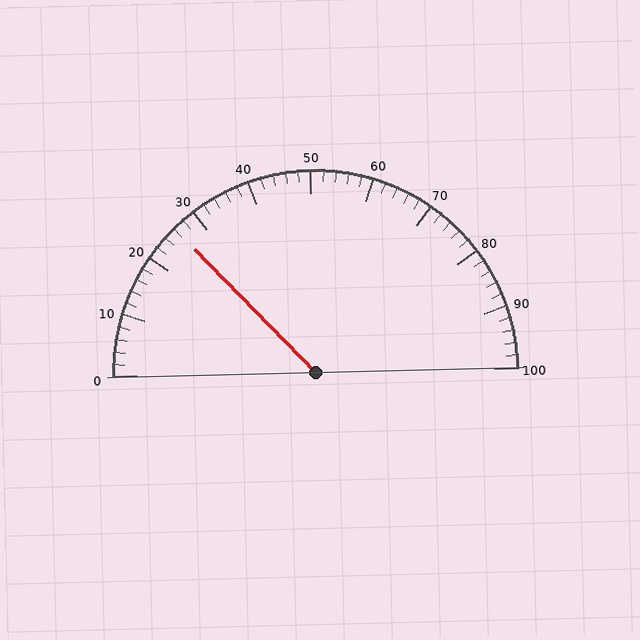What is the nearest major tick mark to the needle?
The nearest major tick mark is 30.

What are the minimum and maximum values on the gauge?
The gauge ranges from 0 to 100.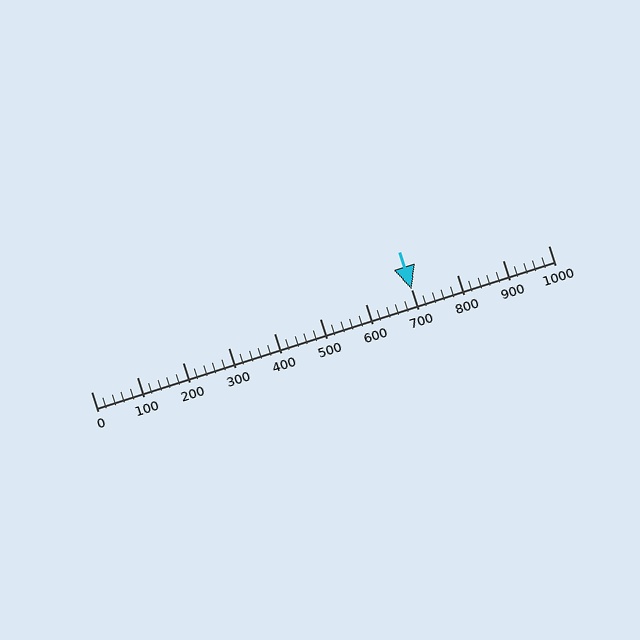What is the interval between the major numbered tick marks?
The major tick marks are spaced 100 units apart.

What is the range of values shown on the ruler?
The ruler shows values from 0 to 1000.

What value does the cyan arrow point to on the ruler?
The cyan arrow points to approximately 700.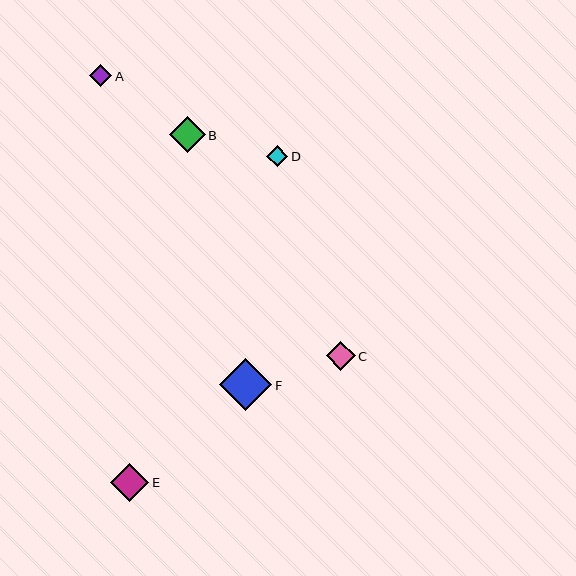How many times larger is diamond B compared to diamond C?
Diamond B is approximately 1.3 times the size of diamond C.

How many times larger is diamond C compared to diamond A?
Diamond C is approximately 1.3 times the size of diamond A.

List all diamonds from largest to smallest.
From largest to smallest: F, E, B, C, A, D.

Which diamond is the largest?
Diamond F is the largest with a size of approximately 52 pixels.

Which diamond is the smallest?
Diamond D is the smallest with a size of approximately 21 pixels.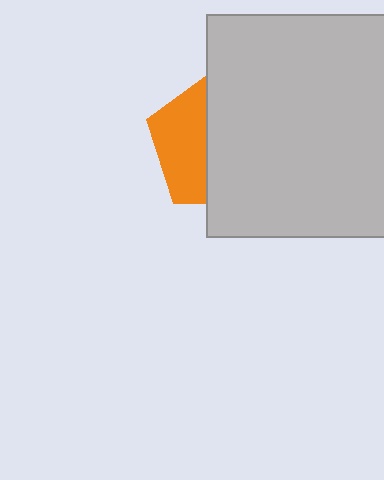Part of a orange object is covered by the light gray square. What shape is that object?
It is a pentagon.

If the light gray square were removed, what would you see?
You would see the complete orange pentagon.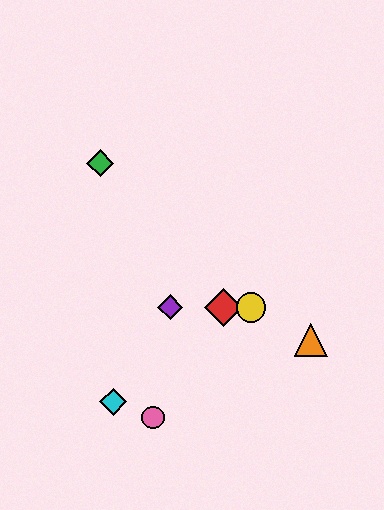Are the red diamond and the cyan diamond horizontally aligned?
No, the red diamond is at y≈307 and the cyan diamond is at y≈402.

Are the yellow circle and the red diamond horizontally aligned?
Yes, both are at y≈307.